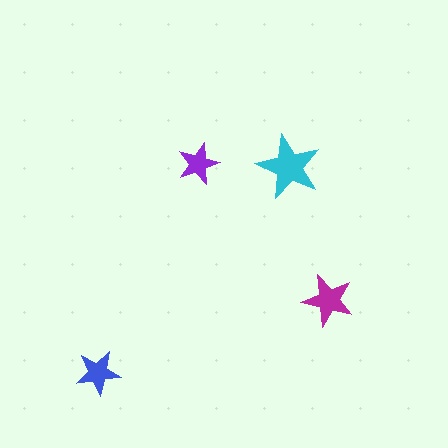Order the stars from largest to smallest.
the cyan one, the magenta one, the blue one, the purple one.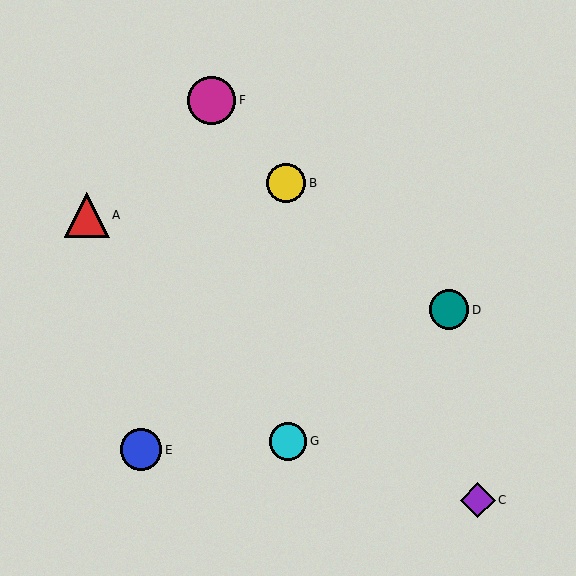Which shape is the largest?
The magenta circle (labeled F) is the largest.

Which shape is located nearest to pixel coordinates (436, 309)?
The teal circle (labeled D) at (449, 310) is nearest to that location.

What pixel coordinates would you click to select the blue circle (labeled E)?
Click at (141, 450) to select the blue circle E.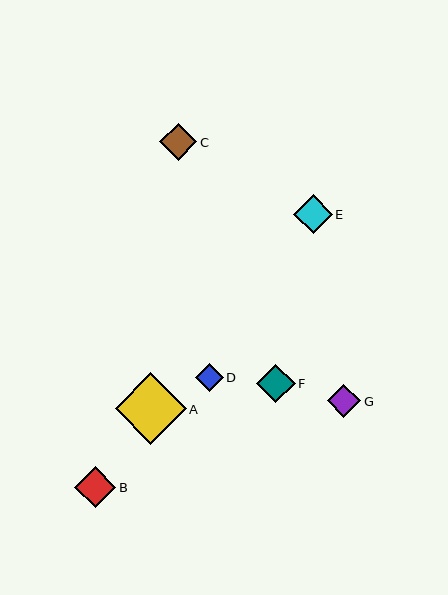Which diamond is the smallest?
Diamond D is the smallest with a size of approximately 28 pixels.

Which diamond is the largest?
Diamond A is the largest with a size of approximately 71 pixels.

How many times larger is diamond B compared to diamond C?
Diamond B is approximately 1.1 times the size of diamond C.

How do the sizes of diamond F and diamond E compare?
Diamond F and diamond E are approximately the same size.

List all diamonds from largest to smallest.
From largest to smallest: A, B, F, E, C, G, D.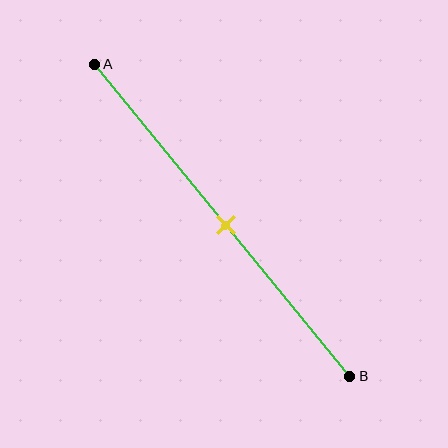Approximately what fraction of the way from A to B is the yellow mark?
The yellow mark is approximately 50% of the way from A to B.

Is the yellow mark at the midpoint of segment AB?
Yes, the mark is approximately at the midpoint.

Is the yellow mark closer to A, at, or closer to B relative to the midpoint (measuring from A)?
The yellow mark is approximately at the midpoint of segment AB.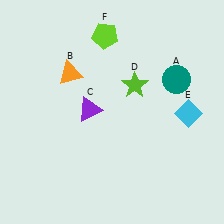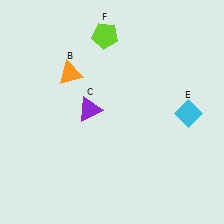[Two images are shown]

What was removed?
The lime star (D), the teal circle (A) were removed in Image 2.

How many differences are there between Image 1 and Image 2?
There are 2 differences between the two images.